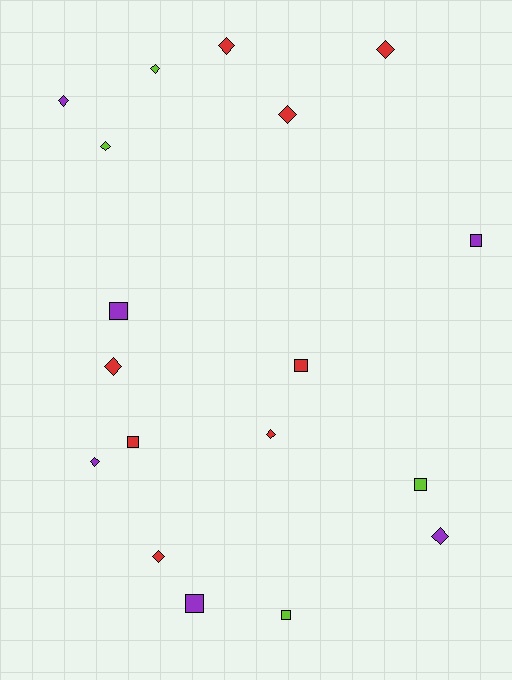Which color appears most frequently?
Red, with 8 objects.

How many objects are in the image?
There are 18 objects.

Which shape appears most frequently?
Diamond, with 11 objects.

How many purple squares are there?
There are 3 purple squares.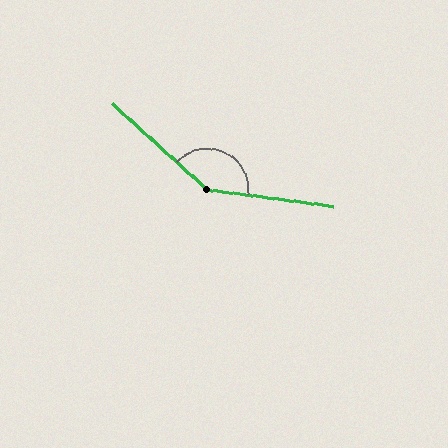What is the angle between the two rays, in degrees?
Approximately 145 degrees.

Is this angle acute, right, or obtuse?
It is obtuse.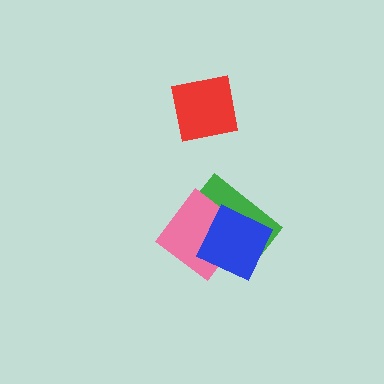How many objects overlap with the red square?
0 objects overlap with the red square.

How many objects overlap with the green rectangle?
2 objects overlap with the green rectangle.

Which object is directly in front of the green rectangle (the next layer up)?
The pink diamond is directly in front of the green rectangle.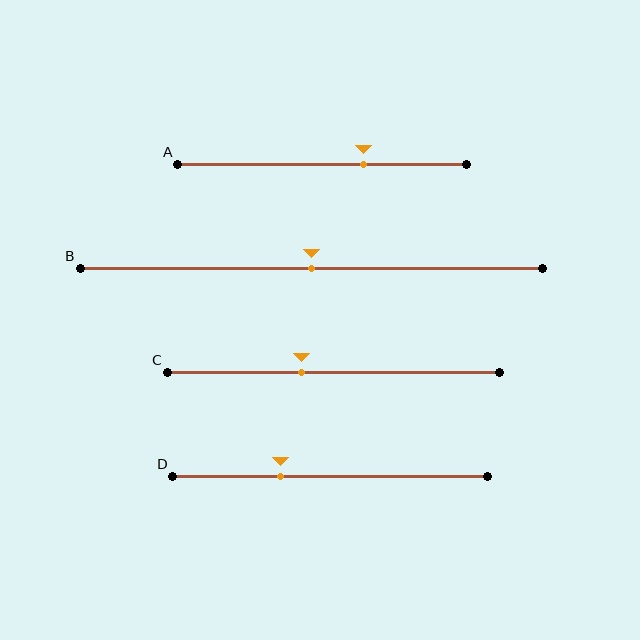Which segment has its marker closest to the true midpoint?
Segment B has its marker closest to the true midpoint.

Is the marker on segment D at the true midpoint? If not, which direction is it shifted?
No, the marker on segment D is shifted to the left by about 16% of the segment length.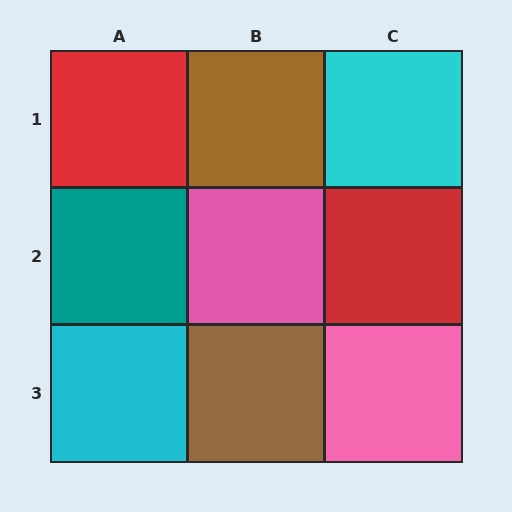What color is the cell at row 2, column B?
Pink.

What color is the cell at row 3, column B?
Brown.